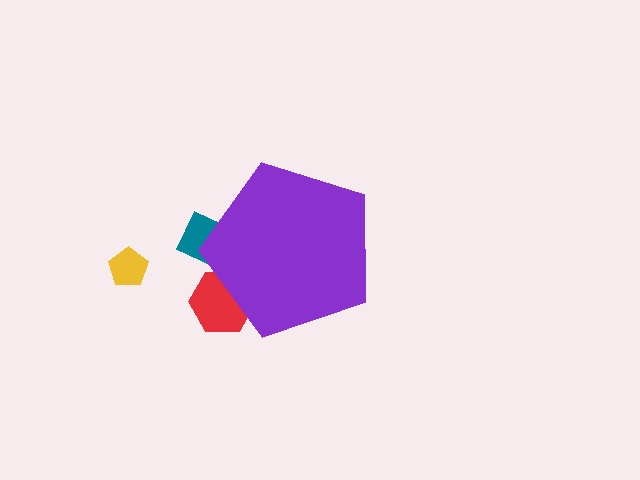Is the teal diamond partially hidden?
Yes, the teal diamond is partially hidden behind the purple pentagon.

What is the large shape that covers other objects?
A purple pentagon.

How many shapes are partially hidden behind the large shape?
2 shapes are partially hidden.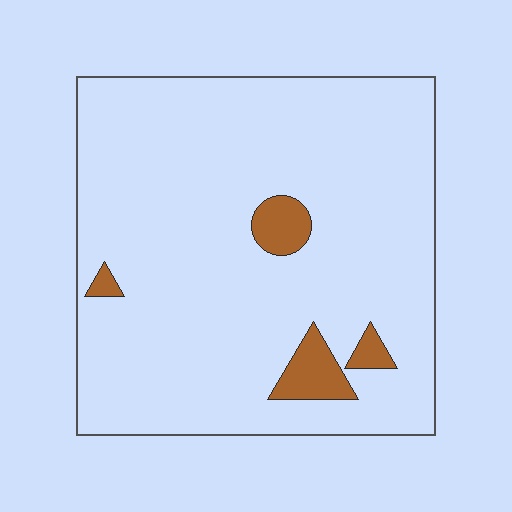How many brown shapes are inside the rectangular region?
4.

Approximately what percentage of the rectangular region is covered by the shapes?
Approximately 5%.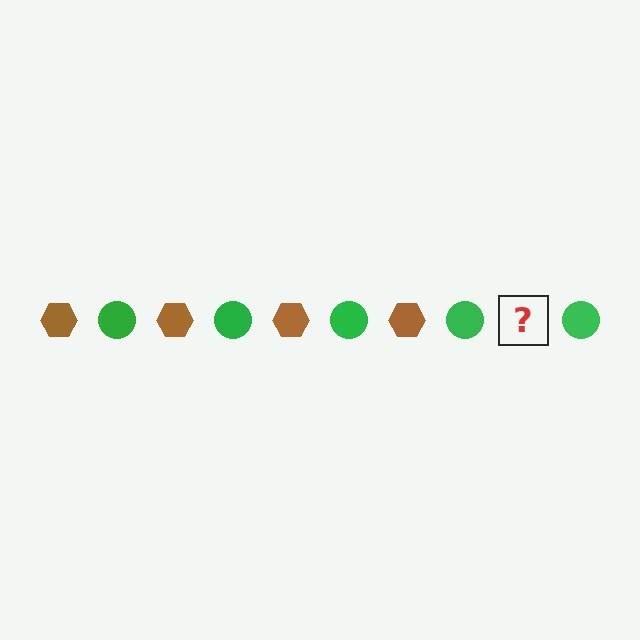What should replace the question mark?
The question mark should be replaced with a brown hexagon.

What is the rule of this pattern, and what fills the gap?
The rule is that the pattern alternates between brown hexagon and green circle. The gap should be filled with a brown hexagon.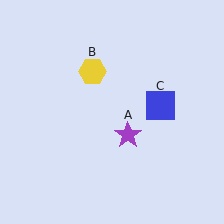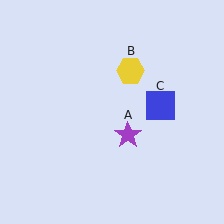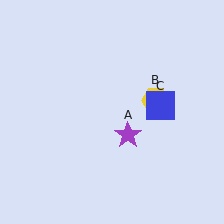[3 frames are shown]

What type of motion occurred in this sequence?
The yellow hexagon (object B) rotated clockwise around the center of the scene.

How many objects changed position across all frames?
1 object changed position: yellow hexagon (object B).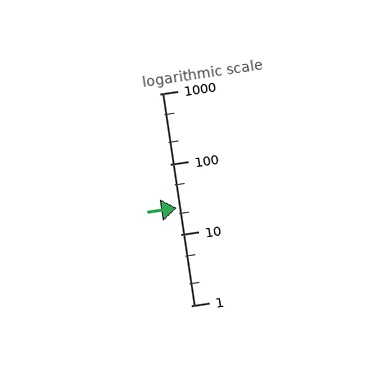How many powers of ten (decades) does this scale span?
The scale spans 3 decades, from 1 to 1000.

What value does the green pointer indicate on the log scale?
The pointer indicates approximately 24.